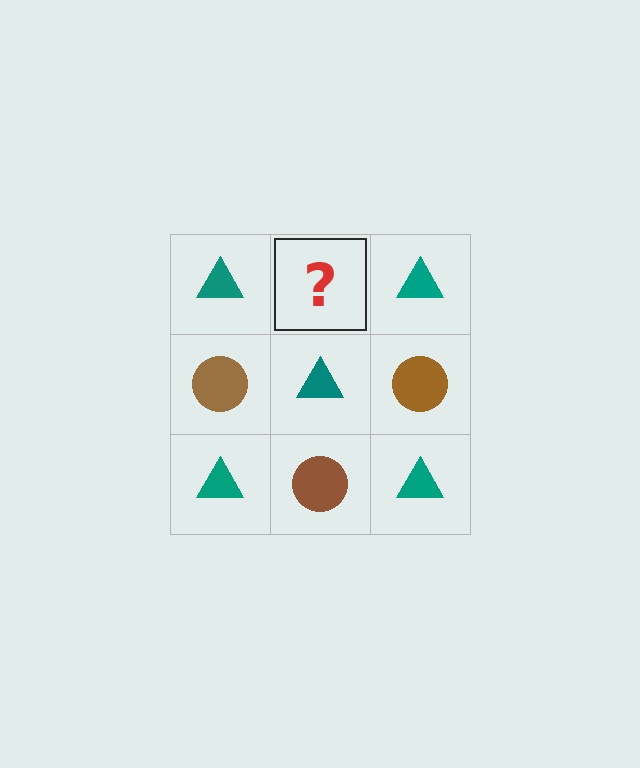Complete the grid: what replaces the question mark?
The question mark should be replaced with a brown circle.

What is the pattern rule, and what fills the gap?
The rule is that it alternates teal triangle and brown circle in a checkerboard pattern. The gap should be filled with a brown circle.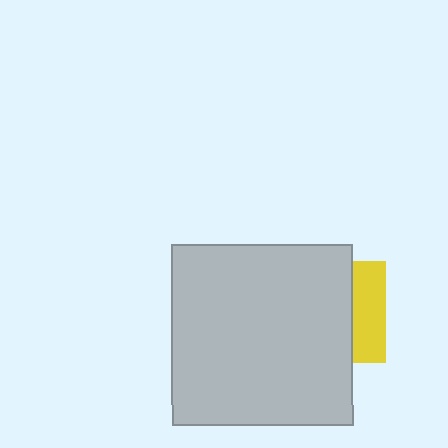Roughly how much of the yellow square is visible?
A small part of it is visible (roughly 31%).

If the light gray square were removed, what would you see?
You would see the complete yellow square.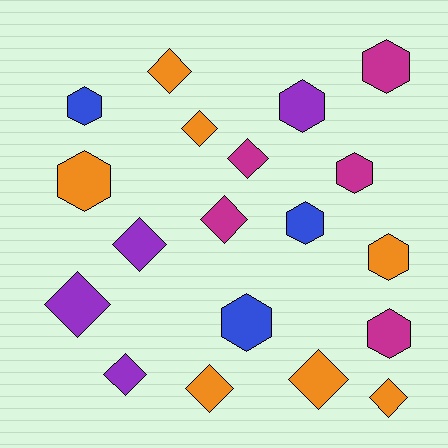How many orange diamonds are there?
There are 5 orange diamonds.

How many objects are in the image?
There are 19 objects.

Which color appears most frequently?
Orange, with 7 objects.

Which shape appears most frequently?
Diamond, with 10 objects.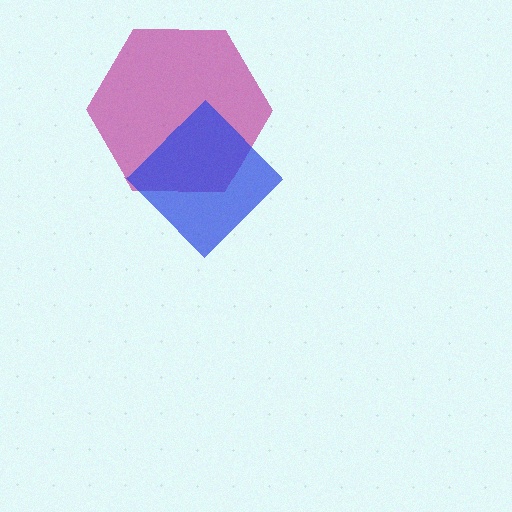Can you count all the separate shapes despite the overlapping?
Yes, there are 2 separate shapes.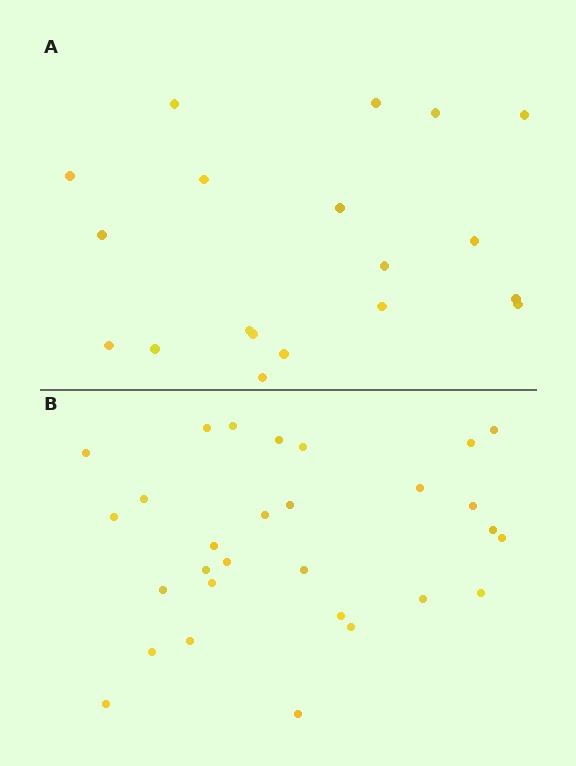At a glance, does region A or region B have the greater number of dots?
Region B (the bottom region) has more dots.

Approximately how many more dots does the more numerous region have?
Region B has roughly 10 or so more dots than region A.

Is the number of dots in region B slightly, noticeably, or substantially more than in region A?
Region B has substantially more. The ratio is roughly 1.5 to 1.